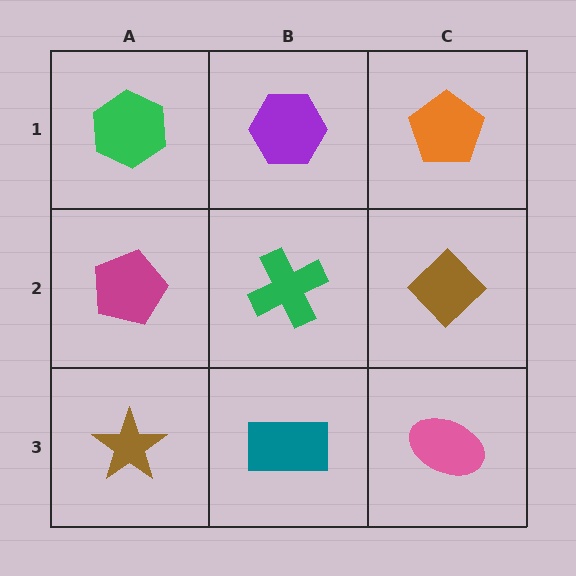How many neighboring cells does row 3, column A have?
2.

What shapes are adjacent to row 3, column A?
A magenta pentagon (row 2, column A), a teal rectangle (row 3, column B).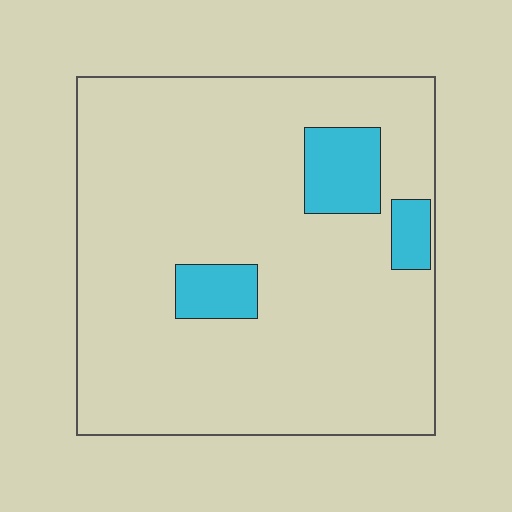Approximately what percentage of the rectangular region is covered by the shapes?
Approximately 10%.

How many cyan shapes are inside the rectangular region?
3.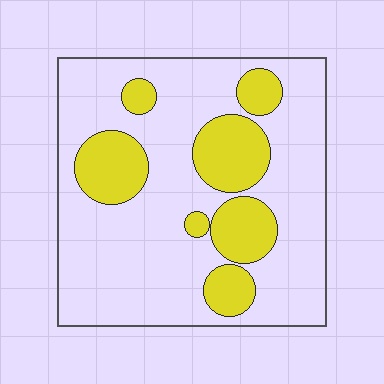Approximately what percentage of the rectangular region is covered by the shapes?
Approximately 25%.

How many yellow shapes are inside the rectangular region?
7.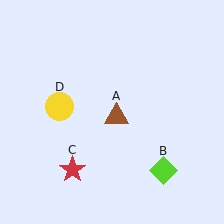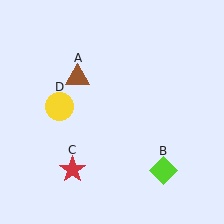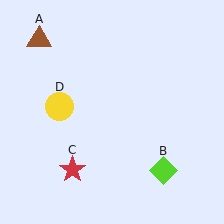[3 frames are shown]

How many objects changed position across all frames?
1 object changed position: brown triangle (object A).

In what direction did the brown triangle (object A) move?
The brown triangle (object A) moved up and to the left.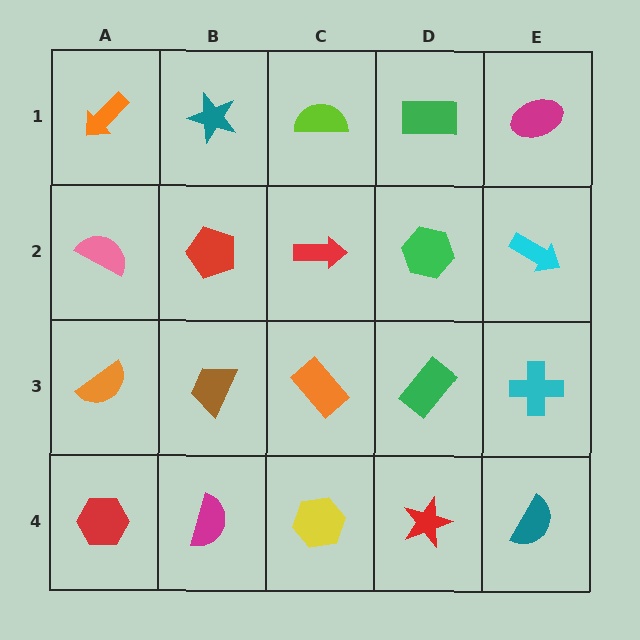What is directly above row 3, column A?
A pink semicircle.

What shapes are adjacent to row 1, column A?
A pink semicircle (row 2, column A), a teal star (row 1, column B).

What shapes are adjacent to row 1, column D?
A green hexagon (row 2, column D), a lime semicircle (row 1, column C), a magenta ellipse (row 1, column E).